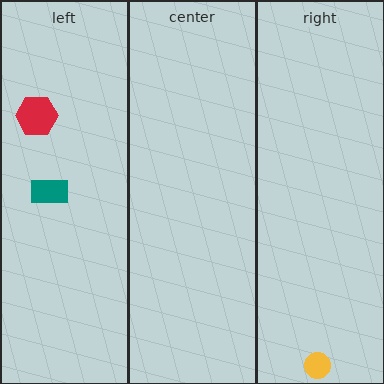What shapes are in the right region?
The yellow circle.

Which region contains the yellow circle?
The right region.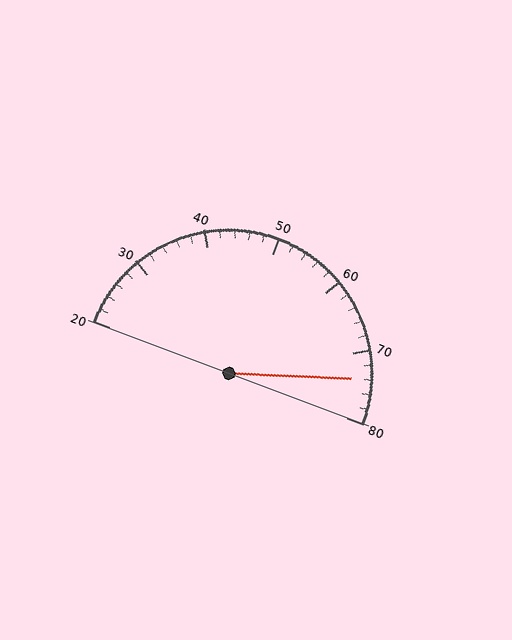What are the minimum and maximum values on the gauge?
The gauge ranges from 20 to 80.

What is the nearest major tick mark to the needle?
The nearest major tick mark is 70.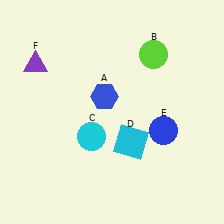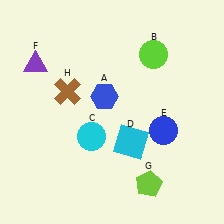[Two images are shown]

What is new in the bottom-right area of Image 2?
A lime pentagon (G) was added in the bottom-right area of Image 2.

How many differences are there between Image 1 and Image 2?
There are 2 differences between the two images.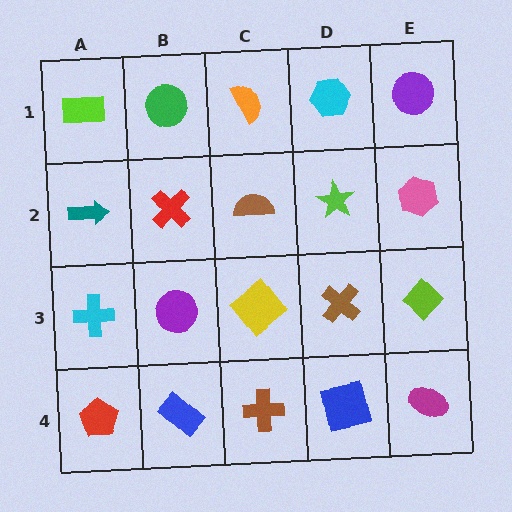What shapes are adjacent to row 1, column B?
A red cross (row 2, column B), a lime rectangle (row 1, column A), an orange semicircle (row 1, column C).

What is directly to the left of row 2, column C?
A red cross.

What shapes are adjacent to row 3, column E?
A pink hexagon (row 2, column E), a magenta ellipse (row 4, column E), a brown cross (row 3, column D).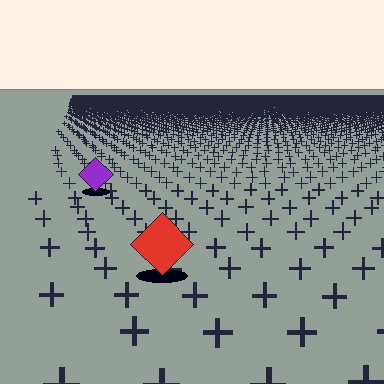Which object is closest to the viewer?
The red diamond is closest. The texture marks near it are larger and more spread out.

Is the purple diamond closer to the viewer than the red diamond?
No. The red diamond is closer — you can tell from the texture gradient: the ground texture is coarser near it.